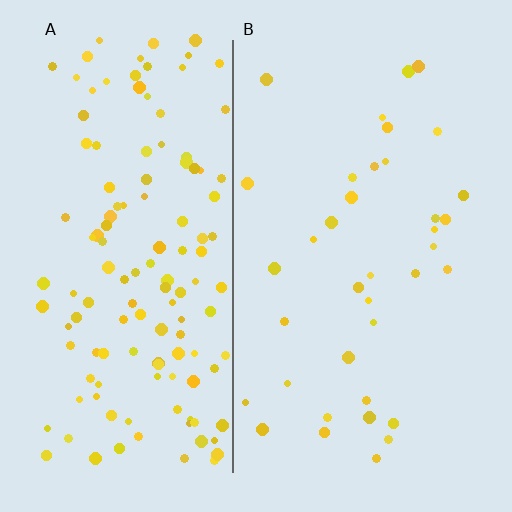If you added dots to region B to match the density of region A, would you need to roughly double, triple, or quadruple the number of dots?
Approximately quadruple.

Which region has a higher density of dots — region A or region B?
A (the left).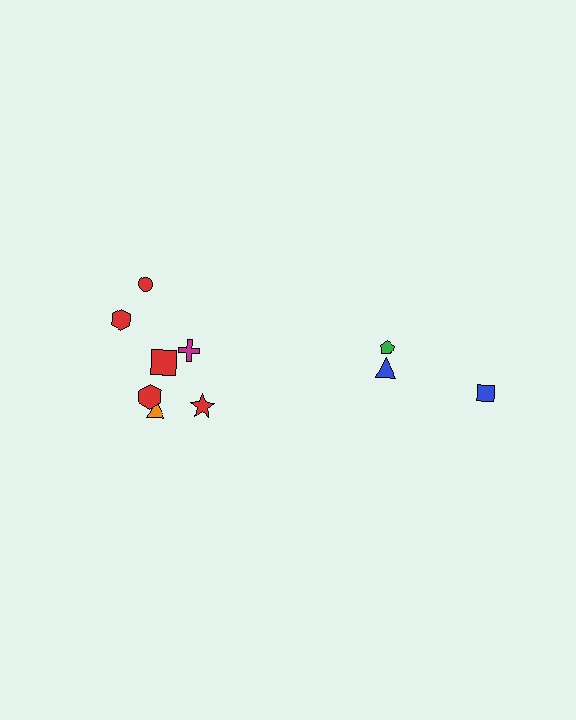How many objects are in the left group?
There are 7 objects.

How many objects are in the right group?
There are 3 objects.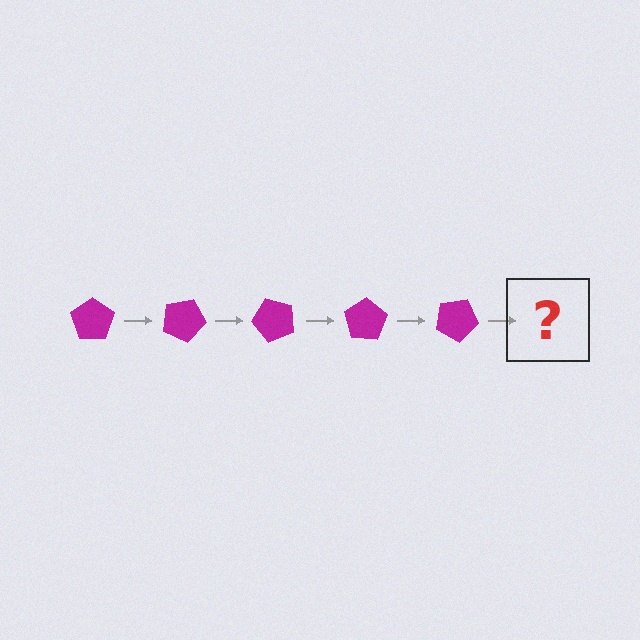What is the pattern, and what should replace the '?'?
The pattern is that the pentagon rotates 25 degrees each step. The '?' should be a magenta pentagon rotated 125 degrees.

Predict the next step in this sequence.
The next step is a magenta pentagon rotated 125 degrees.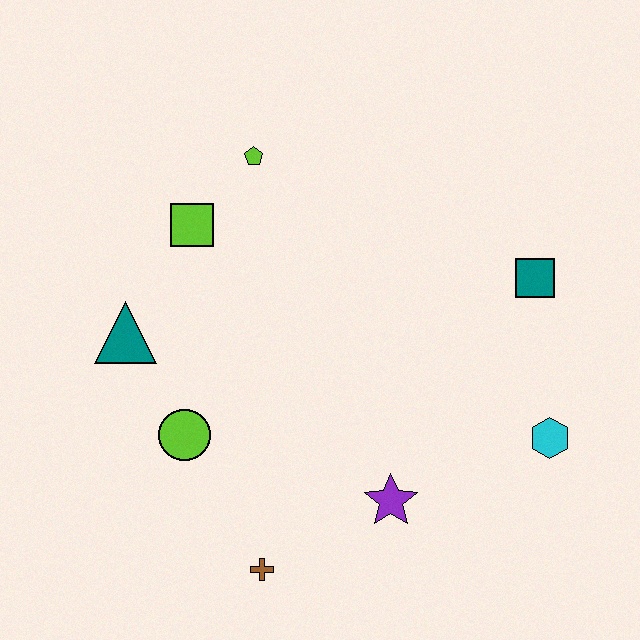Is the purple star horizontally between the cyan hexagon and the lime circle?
Yes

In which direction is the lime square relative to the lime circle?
The lime square is above the lime circle.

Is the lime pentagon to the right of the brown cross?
No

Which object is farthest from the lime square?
The cyan hexagon is farthest from the lime square.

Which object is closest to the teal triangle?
The lime circle is closest to the teal triangle.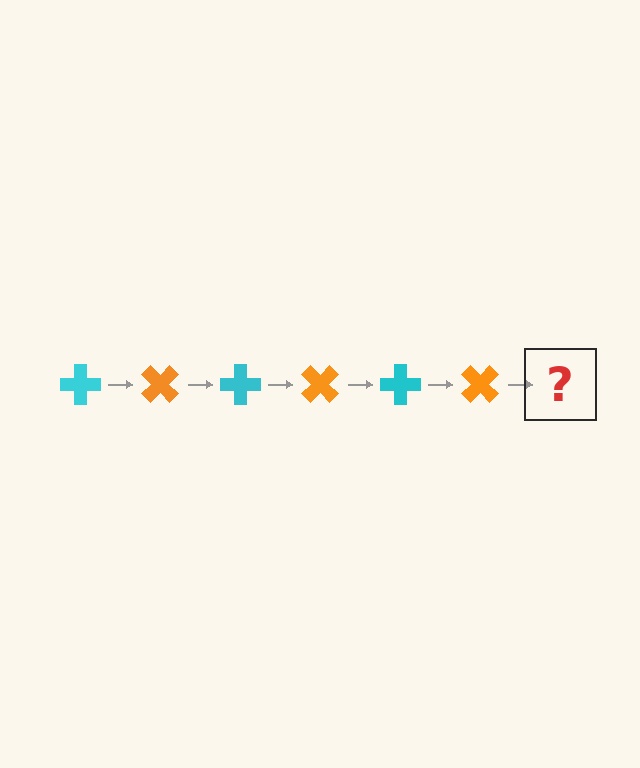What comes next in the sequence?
The next element should be a cyan cross, rotated 270 degrees from the start.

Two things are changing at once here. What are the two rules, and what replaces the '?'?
The two rules are that it rotates 45 degrees each step and the color cycles through cyan and orange. The '?' should be a cyan cross, rotated 270 degrees from the start.